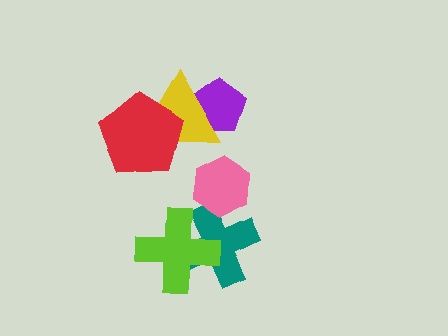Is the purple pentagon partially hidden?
Yes, it is partially covered by another shape.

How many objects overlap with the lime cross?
1 object overlaps with the lime cross.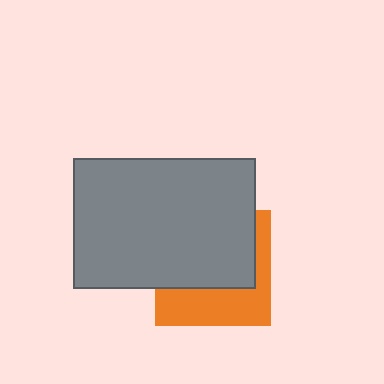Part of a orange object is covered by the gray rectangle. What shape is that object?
It is a square.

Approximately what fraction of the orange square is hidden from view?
Roughly 59% of the orange square is hidden behind the gray rectangle.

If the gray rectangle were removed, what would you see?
You would see the complete orange square.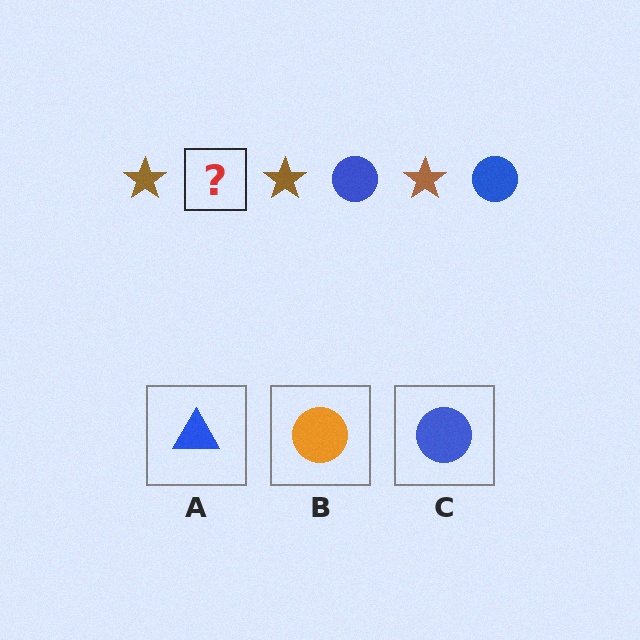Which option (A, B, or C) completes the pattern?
C.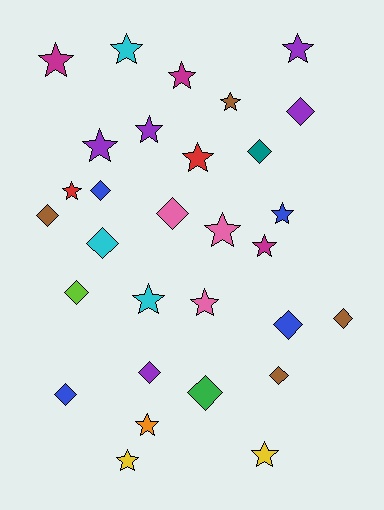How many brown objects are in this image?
There are 4 brown objects.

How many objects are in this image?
There are 30 objects.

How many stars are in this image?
There are 17 stars.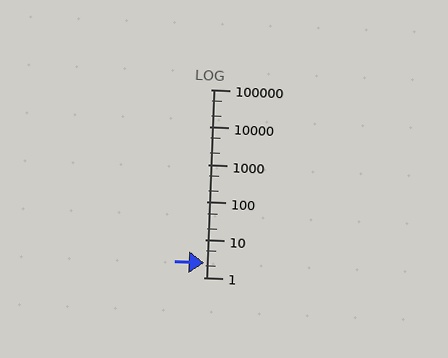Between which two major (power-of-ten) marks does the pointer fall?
The pointer is between 1 and 10.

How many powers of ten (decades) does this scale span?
The scale spans 5 decades, from 1 to 100000.